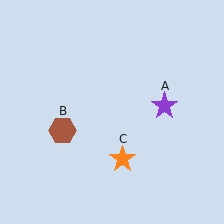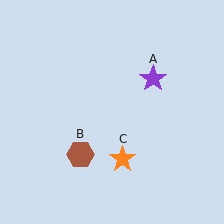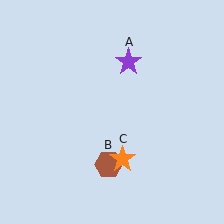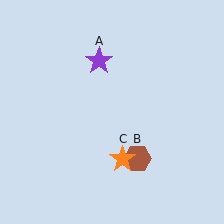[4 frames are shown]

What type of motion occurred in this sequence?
The purple star (object A), brown hexagon (object B) rotated counterclockwise around the center of the scene.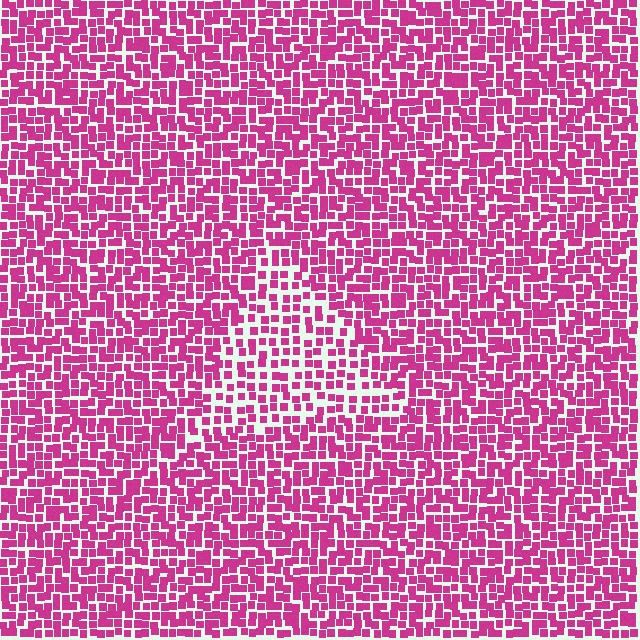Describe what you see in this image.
The image contains small magenta elements arranged at two different densities. A triangle-shaped region is visible where the elements are less densely packed than the surrounding area.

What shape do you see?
I see a triangle.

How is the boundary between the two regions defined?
The boundary is defined by a change in element density (approximately 1.6x ratio). All elements are the same color, size, and shape.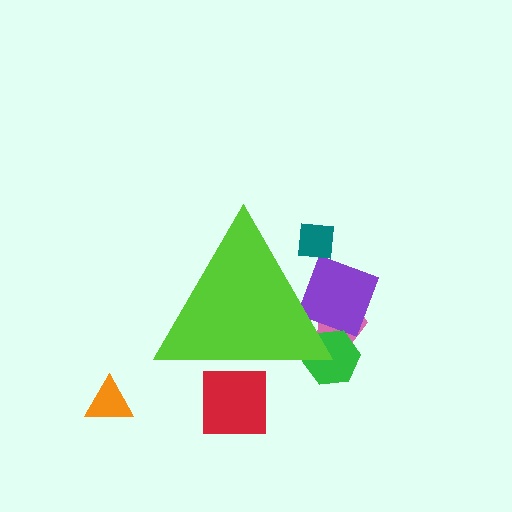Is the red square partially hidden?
Yes, the red square is partially hidden behind the lime triangle.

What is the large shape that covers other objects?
A lime triangle.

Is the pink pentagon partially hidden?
Yes, the pink pentagon is partially hidden behind the lime triangle.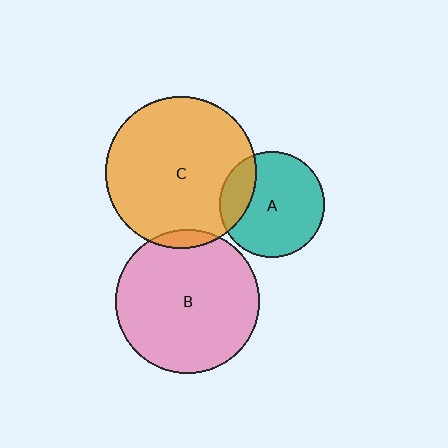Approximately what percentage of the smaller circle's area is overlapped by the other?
Approximately 5%.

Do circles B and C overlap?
Yes.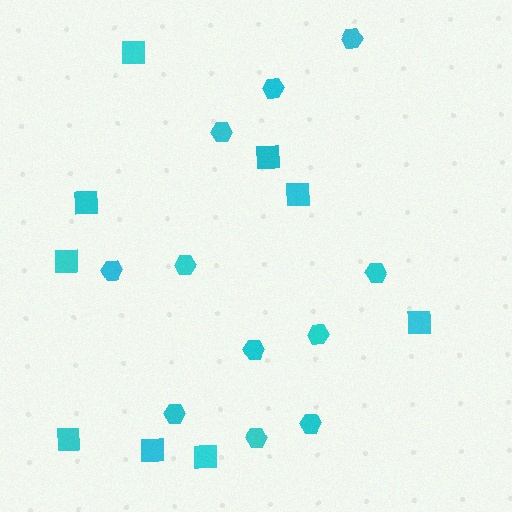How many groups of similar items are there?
There are 2 groups: one group of squares (9) and one group of hexagons (11).